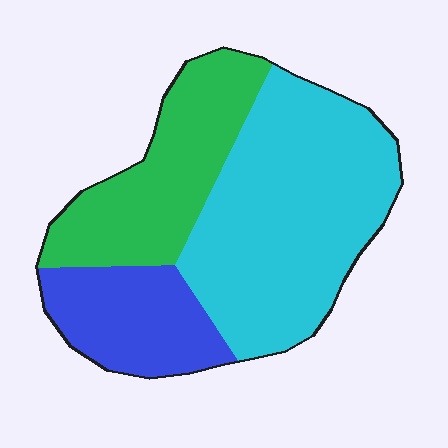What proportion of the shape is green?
Green takes up about one quarter (1/4) of the shape.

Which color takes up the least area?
Blue, at roughly 20%.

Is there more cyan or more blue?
Cyan.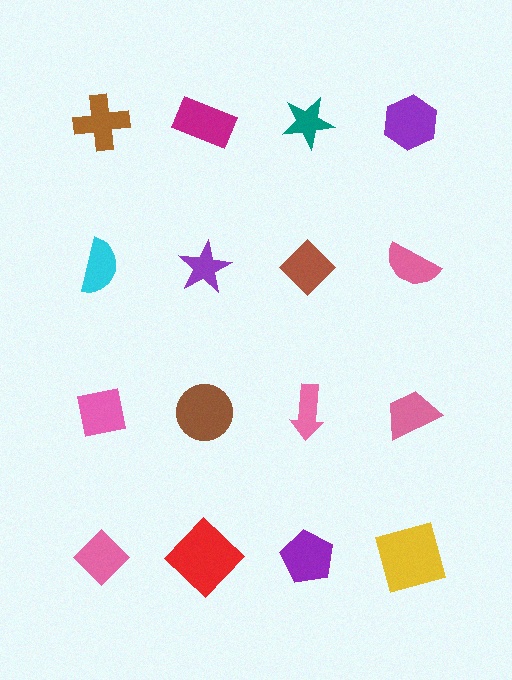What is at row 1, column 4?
A purple hexagon.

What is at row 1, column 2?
A magenta rectangle.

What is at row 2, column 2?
A purple star.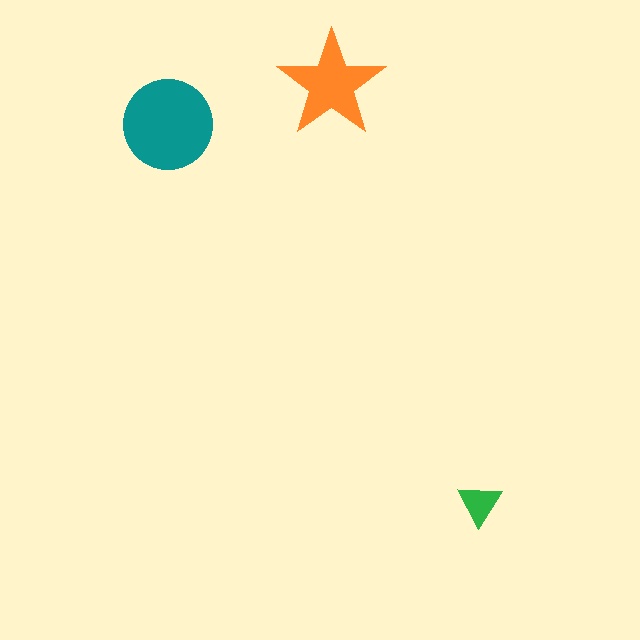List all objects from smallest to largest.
The green triangle, the orange star, the teal circle.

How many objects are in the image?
There are 3 objects in the image.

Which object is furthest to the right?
The green triangle is rightmost.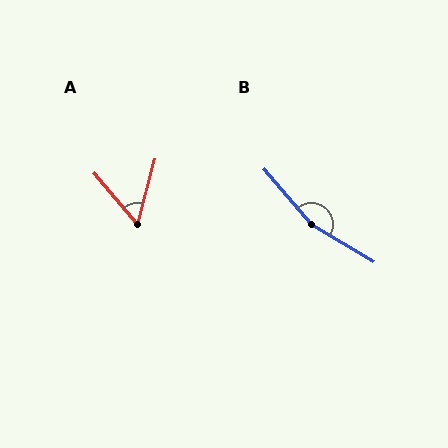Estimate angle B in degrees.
Approximately 161 degrees.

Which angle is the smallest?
A, at approximately 56 degrees.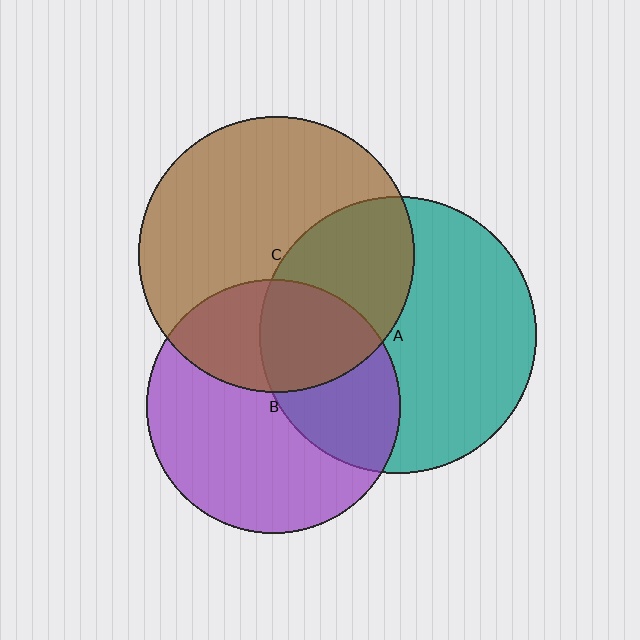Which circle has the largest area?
Circle A (teal).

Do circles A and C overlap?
Yes.